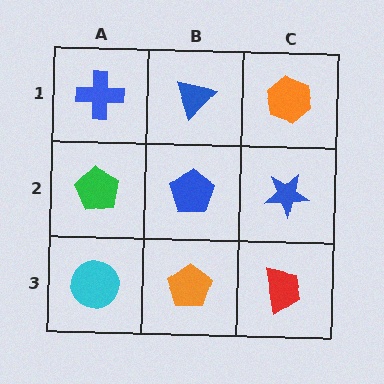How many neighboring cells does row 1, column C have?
2.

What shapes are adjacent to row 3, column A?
A green pentagon (row 2, column A), an orange pentagon (row 3, column B).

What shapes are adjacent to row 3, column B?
A blue pentagon (row 2, column B), a cyan circle (row 3, column A), a red trapezoid (row 3, column C).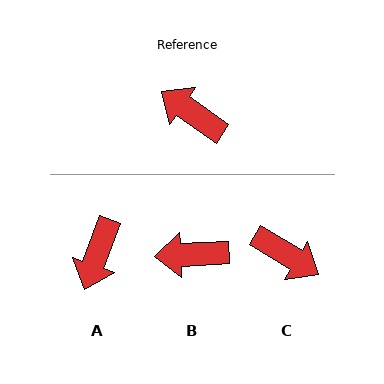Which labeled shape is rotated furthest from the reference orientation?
C, about 177 degrees away.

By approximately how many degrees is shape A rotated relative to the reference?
Approximately 105 degrees counter-clockwise.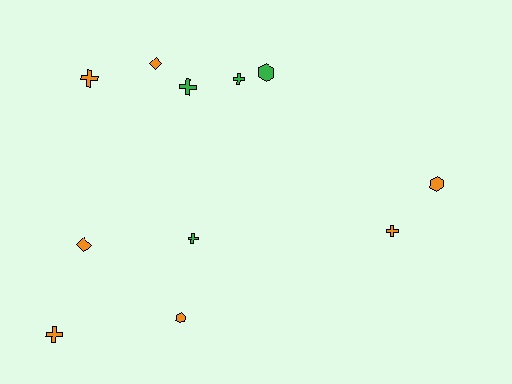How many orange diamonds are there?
There are 2 orange diamonds.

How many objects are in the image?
There are 11 objects.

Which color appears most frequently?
Orange, with 7 objects.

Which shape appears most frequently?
Cross, with 6 objects.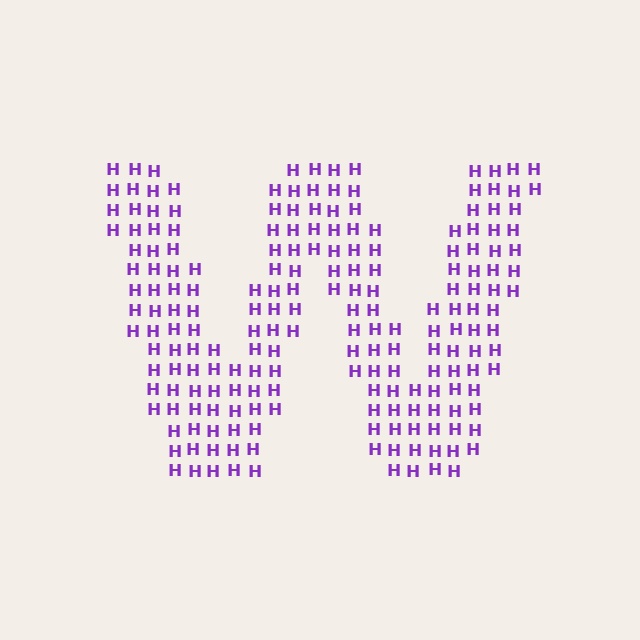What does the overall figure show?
The overall figure shows the letter W.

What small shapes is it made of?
It is made of small letter H's.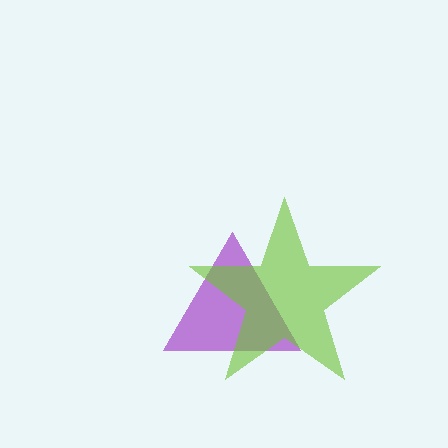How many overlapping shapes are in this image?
There are 2 overlapping shapes in the image.